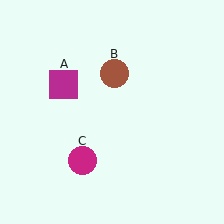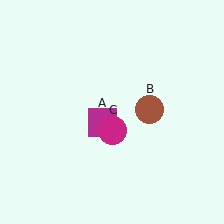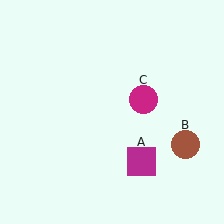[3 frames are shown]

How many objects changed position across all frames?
3 objects changed position: magenta square (object A), brown circle (object B), magenta circle (object C).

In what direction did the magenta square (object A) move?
The magenta square (object A) moved down and to the right.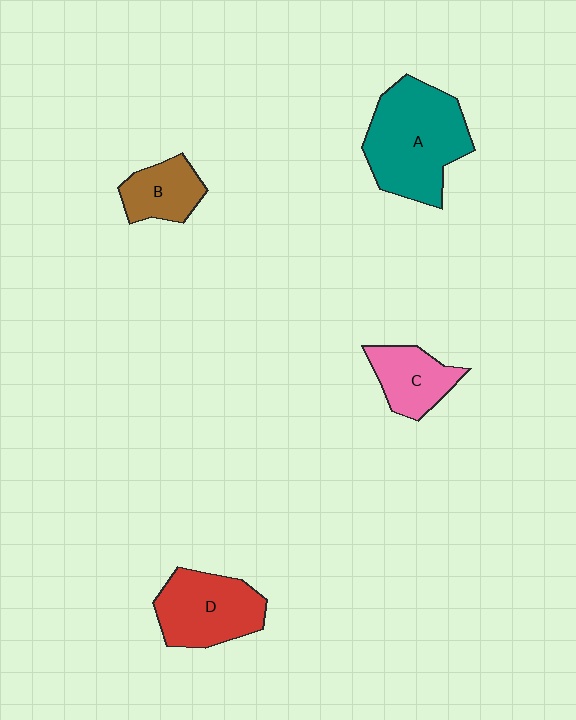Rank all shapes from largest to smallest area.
From largest to smallest: A (teal), D (red), C (pink), B (brown).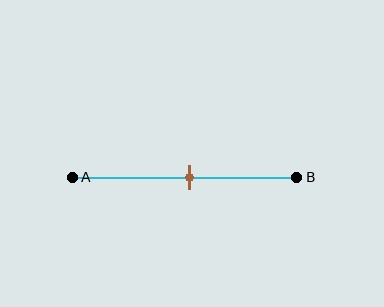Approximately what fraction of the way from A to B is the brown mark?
The brown mark is approximately 50% of the way from A to B.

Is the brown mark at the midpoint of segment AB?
Yes, the mark is approximately at the midpoint.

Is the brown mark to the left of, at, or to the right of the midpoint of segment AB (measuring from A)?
The brown mark is approximately at the midpoint of segment AB.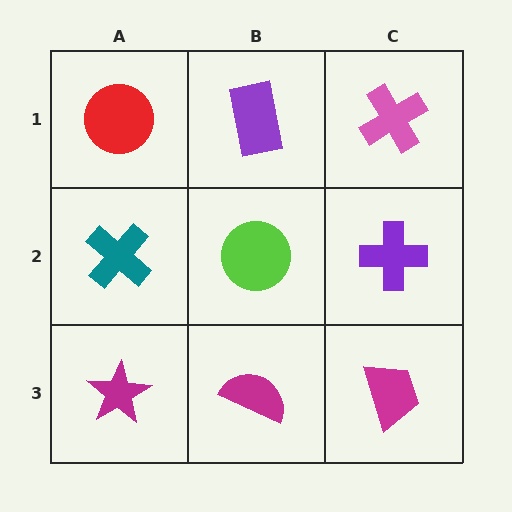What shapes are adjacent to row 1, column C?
A purple cross (row 2, column C), a purple rectangle (row 1, column B).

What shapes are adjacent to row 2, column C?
A pink cross (row 1, column C), a magenta trapezoid (row 3, column C), a lime circle (row 2, column B).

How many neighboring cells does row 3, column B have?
3.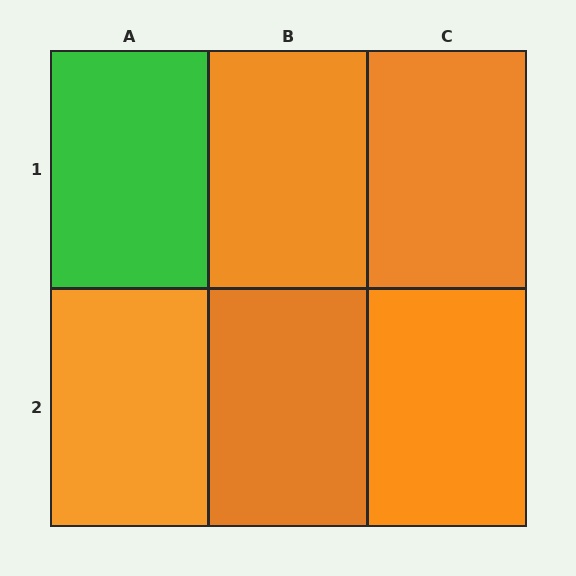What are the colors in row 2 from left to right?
Orange, orange, orange.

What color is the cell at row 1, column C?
Orange.